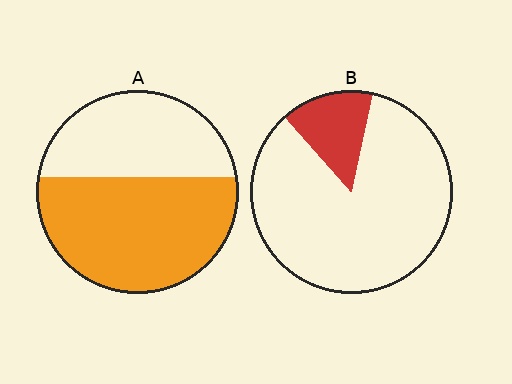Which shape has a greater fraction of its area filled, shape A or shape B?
Shape A.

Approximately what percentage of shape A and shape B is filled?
A is approximately 60% and B is approximately 15%.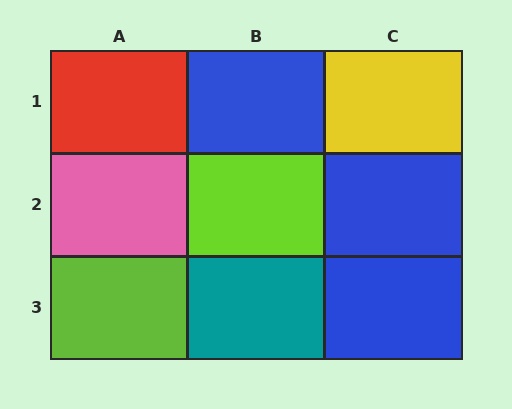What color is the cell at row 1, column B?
Blue.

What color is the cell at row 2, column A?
Pink.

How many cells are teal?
1 cell is teal.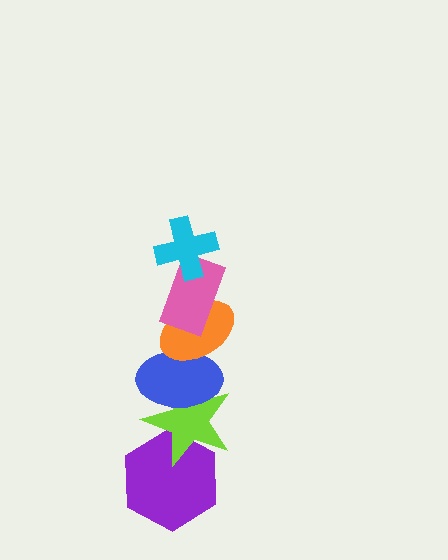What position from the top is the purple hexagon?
The purple hexagon is 6th from the top.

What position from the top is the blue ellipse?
The blue ellipse is 4th from the top.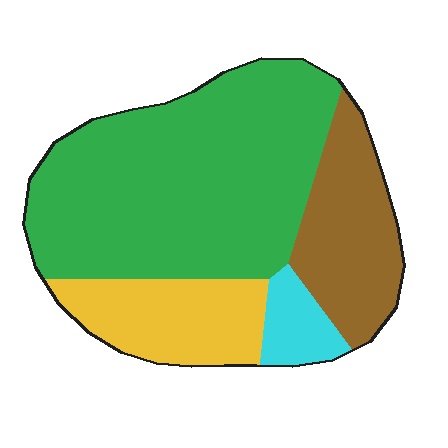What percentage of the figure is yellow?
Yellow takes up about one sixth (1/6) of the figure.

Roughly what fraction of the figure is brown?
Brown covers roughly 20% of the figure.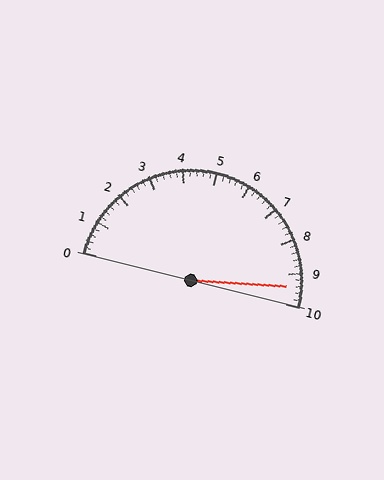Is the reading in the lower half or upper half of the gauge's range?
The reading is in the upper half of the range (0 to 10).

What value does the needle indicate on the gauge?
The needle indicates approximately 9.4.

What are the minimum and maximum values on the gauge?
The gauge ranges from 0 to 10.